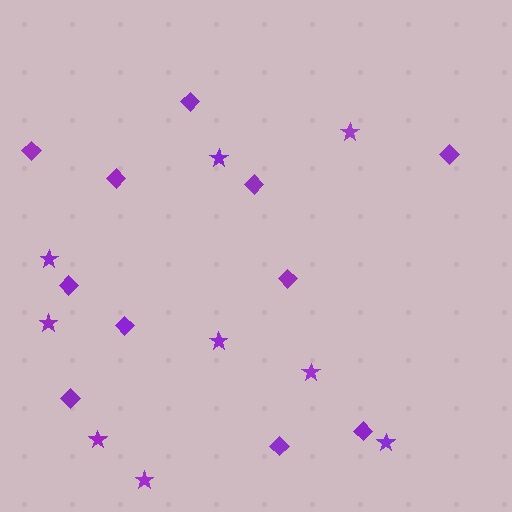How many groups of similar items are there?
There are 2 groups: one group of diamonds (11) and one group of stars (9).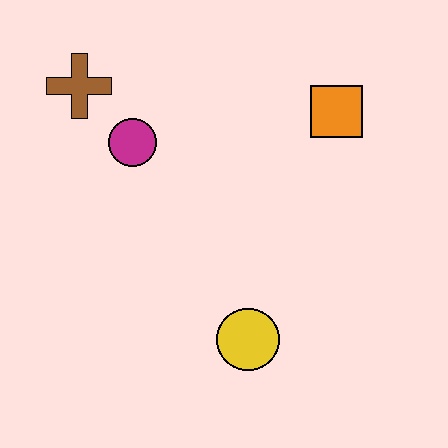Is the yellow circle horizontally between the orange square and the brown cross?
Yes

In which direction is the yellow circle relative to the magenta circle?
The yellow circle is below the magenta circle.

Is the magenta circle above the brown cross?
No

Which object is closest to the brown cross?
The magenta circle is closest to the brown cross.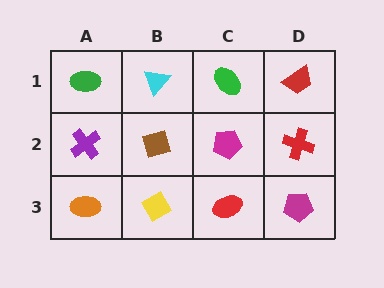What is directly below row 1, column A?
A purple cross.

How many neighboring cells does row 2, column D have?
3.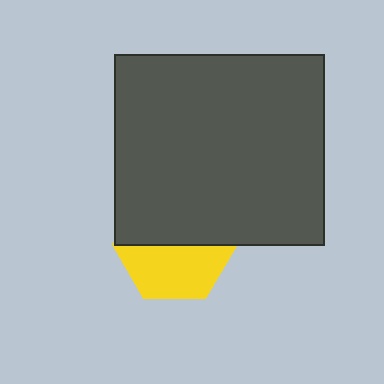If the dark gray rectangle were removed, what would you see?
You would see the complete yellow hexagon.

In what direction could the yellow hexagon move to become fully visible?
The yellow hexagon could move down. That would shift it out from behind the dark gray rectangle entirely.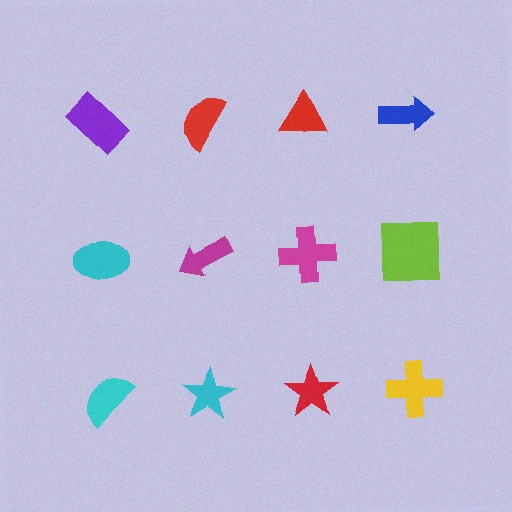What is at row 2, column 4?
A lime square.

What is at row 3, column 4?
A yellow cross.